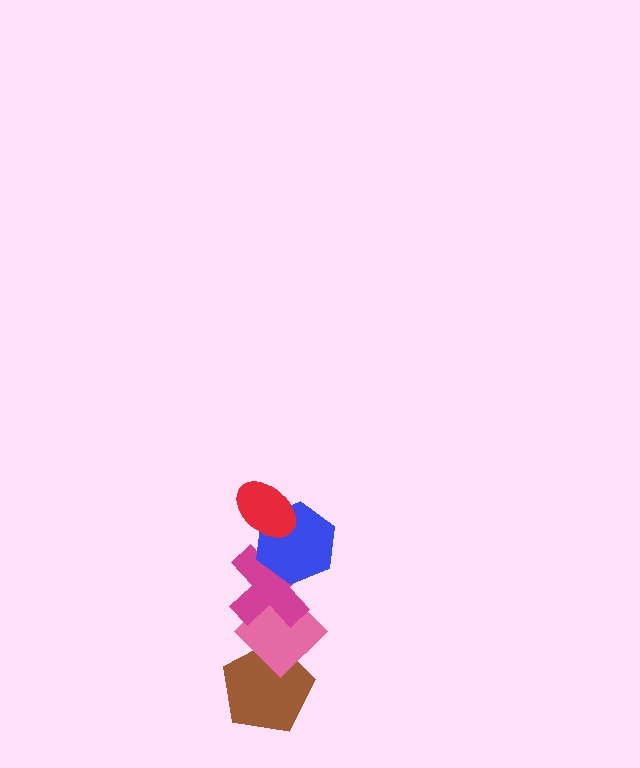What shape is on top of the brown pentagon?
The pink diamond is on top of the brown pentagon.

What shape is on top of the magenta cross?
The blue hexagon is on top of the magenta cross.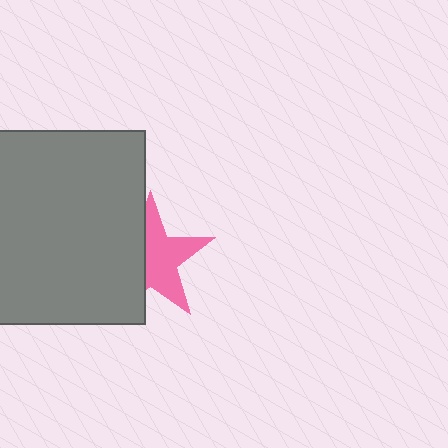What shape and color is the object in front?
The object in front is a gray square.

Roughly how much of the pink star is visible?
About half of it is visible (roughly 58%).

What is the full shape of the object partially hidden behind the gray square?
The partially hidden object is a pink star.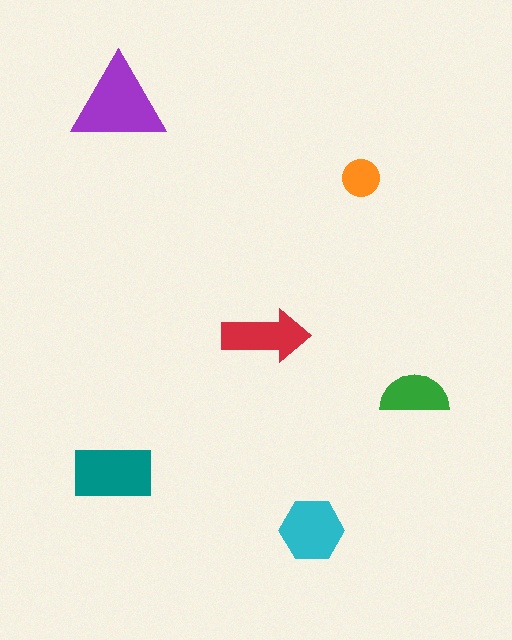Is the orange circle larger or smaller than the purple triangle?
Smaller.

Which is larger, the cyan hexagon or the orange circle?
The cyan hexagon.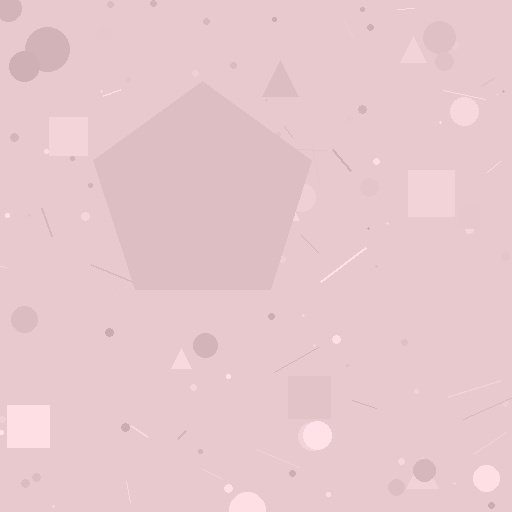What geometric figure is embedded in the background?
A pentagon is embedded in the background.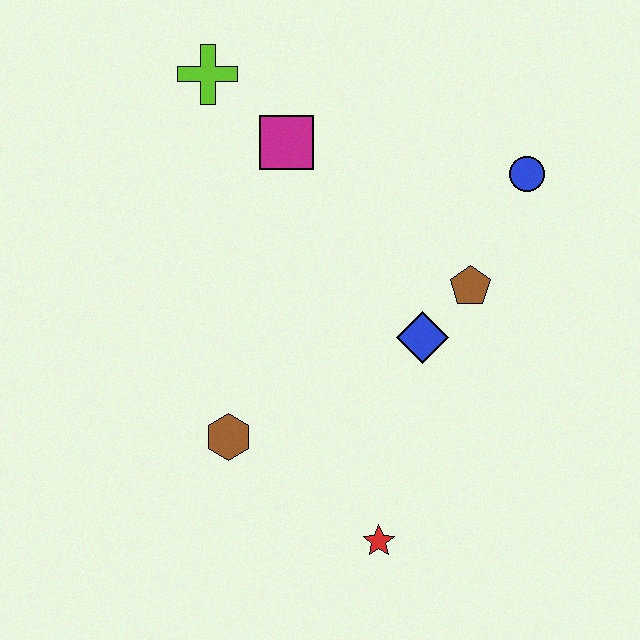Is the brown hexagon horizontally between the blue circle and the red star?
No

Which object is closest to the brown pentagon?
The blue diamond is closest to the brown pentagon.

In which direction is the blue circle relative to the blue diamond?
The blue circle is above the blue diamond.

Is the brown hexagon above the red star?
Yes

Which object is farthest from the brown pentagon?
The lime cross is farthest from the brown pentagon.